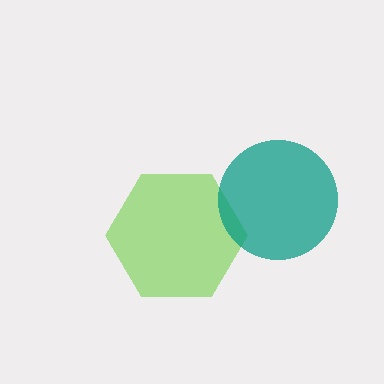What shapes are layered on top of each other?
The layered shapes are: a lime hexagon, a teal circle.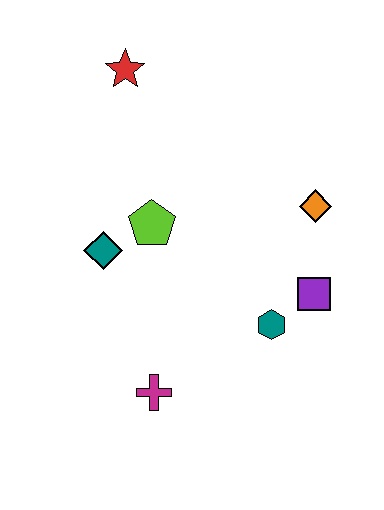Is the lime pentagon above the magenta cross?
Yes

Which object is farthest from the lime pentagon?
The purple square is farthest from the lime pentagon.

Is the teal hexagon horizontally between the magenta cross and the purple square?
Yes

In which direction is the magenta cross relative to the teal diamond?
The magenta cross is below the teal diamond.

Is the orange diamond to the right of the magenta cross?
Yes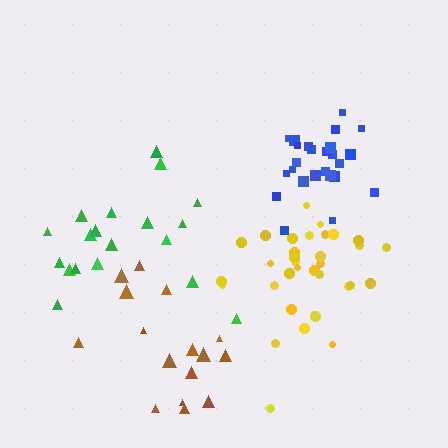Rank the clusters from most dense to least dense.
blue, yellow, brown, green.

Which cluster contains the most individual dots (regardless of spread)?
Yellow (33).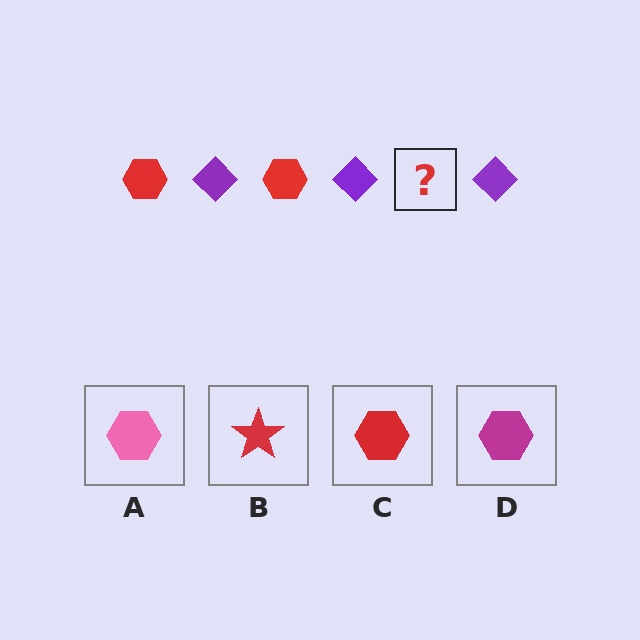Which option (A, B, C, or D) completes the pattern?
C.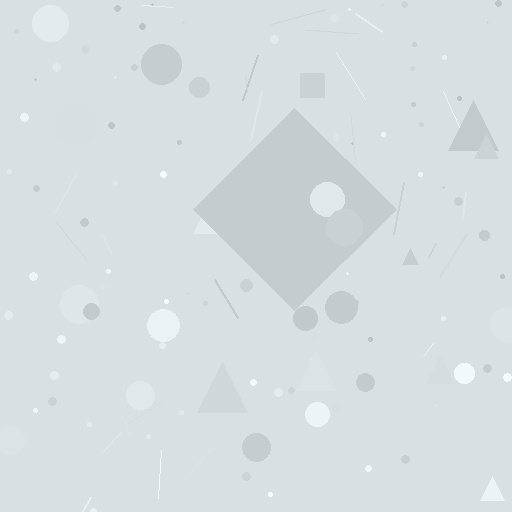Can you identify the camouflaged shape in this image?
The camouflaged shape is a diamond.